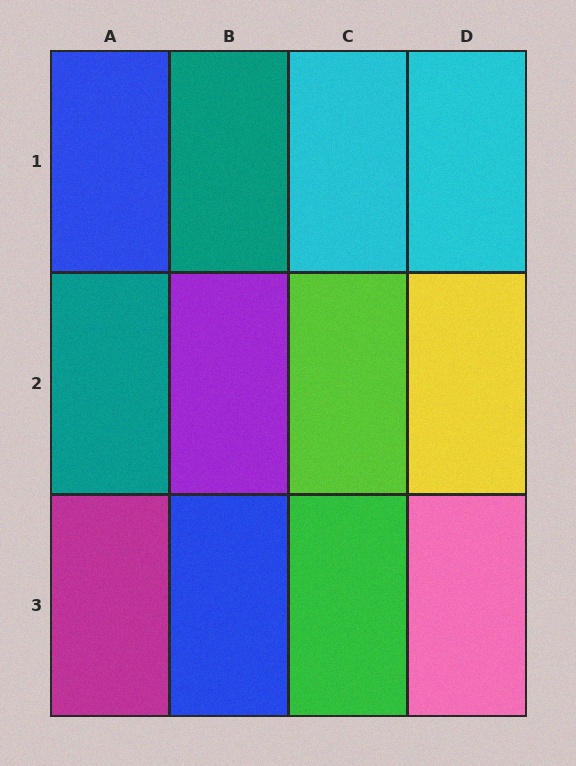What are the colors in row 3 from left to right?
Magenta, blue, green, pink.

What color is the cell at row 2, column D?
Yellow.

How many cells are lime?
1 cell is lime.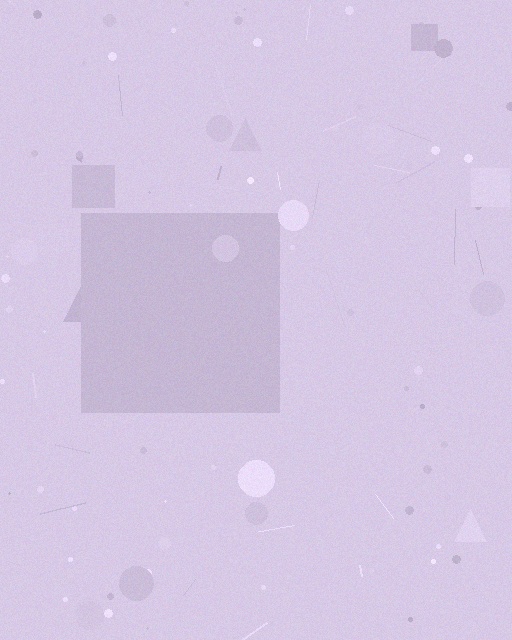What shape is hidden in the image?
A square is hidden in the image.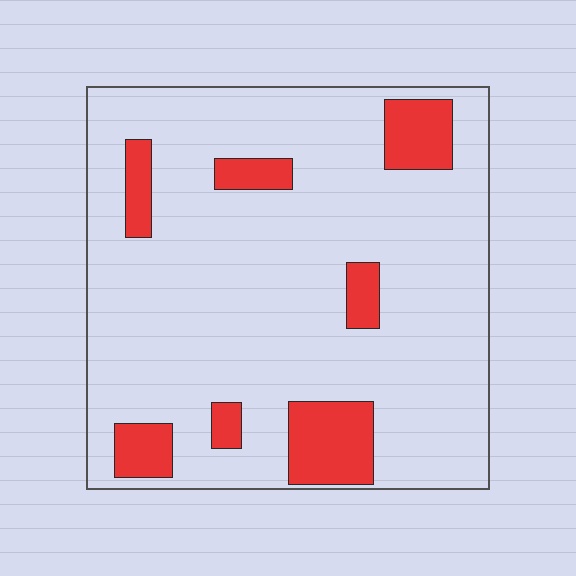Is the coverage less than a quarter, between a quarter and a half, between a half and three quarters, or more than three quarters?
Less than a quarter.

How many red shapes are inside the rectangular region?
7.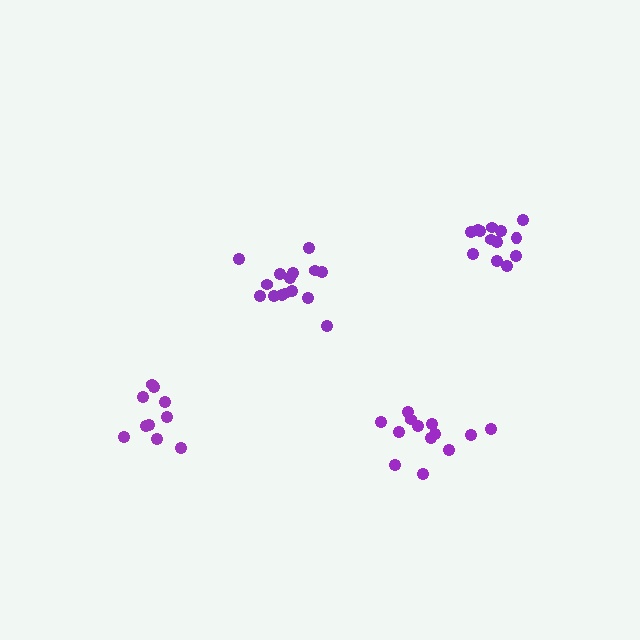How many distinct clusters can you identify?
There are 4 distinct clusters.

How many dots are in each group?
Group 1: 10 dots, Group 2: 13 dots, Group 3: 13 dots, Group 4: 15 dots (51 total).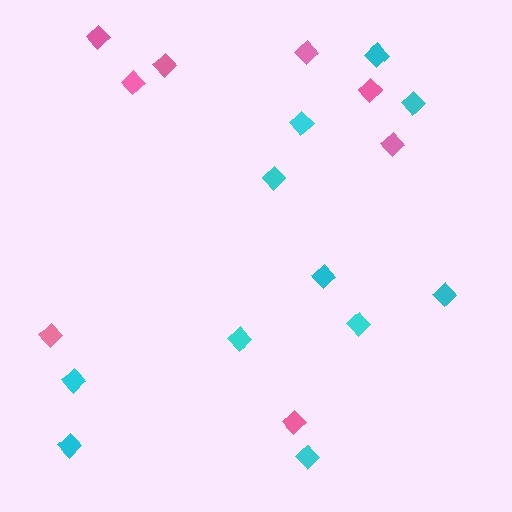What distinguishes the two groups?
There are 2 groups: one group of cyan diamonds (11) and one group of pink diamonds (8).